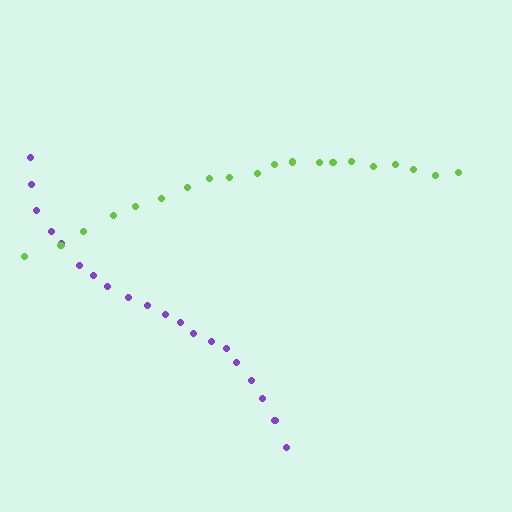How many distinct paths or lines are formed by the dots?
There are 2 distinct paths.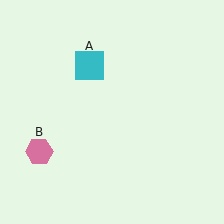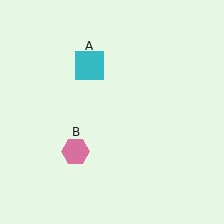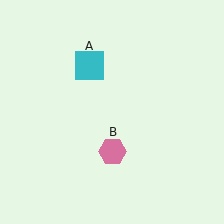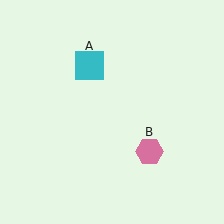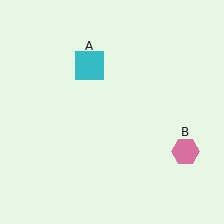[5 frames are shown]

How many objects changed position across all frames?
1 object changed position: pink hexagon (object B).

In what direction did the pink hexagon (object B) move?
The pink hexagon (object B) moved right.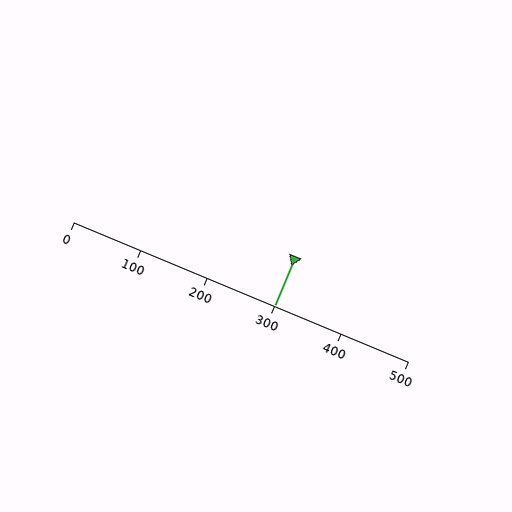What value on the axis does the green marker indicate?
The marker indicates approximately 300.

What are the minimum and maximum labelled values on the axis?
The axis runs from 0 to 500.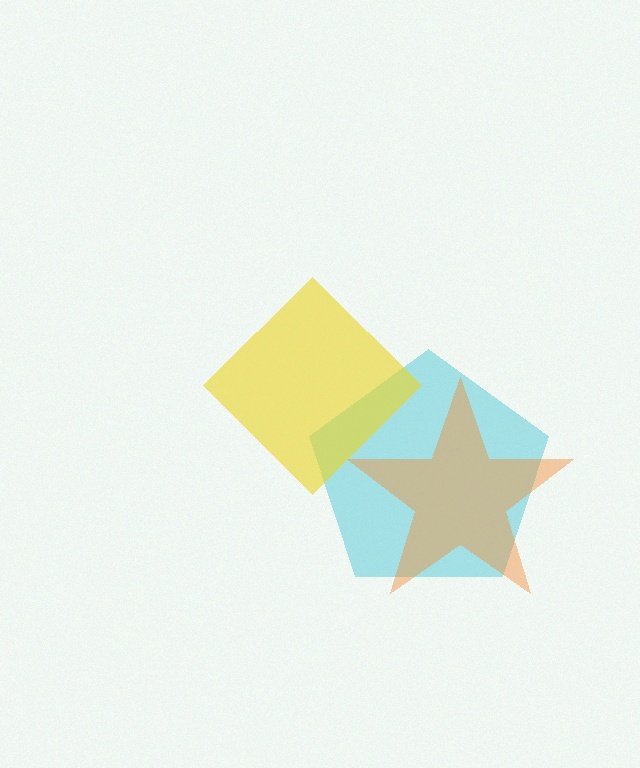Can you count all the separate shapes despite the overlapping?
Yes, there are 3 separate shapes.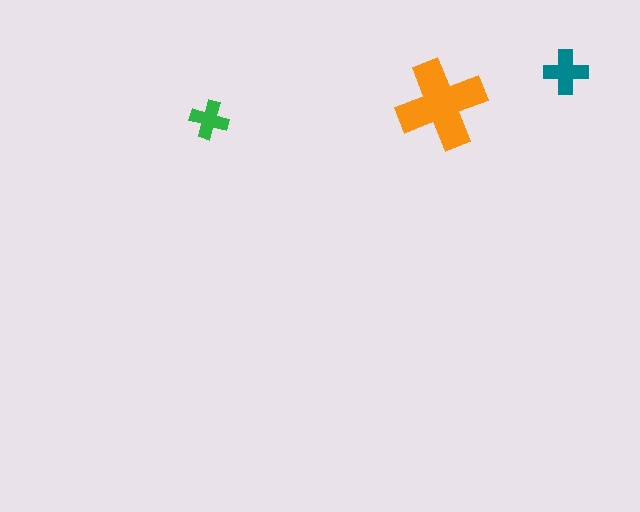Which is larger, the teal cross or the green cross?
The teal one.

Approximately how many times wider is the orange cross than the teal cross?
About 2 times wider.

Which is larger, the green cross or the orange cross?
The orange one.